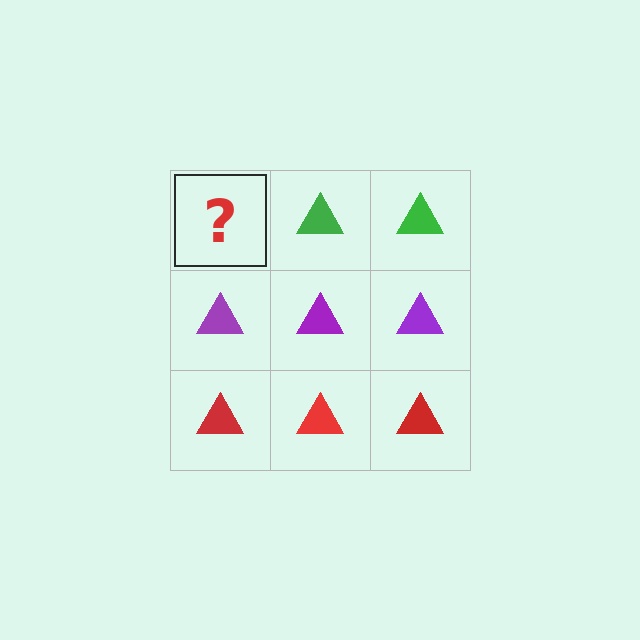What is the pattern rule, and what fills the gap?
The rule is that each row has a consistent color. The gap should be filled with a green triangle.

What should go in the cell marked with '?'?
The missing cell should contain a green triangle.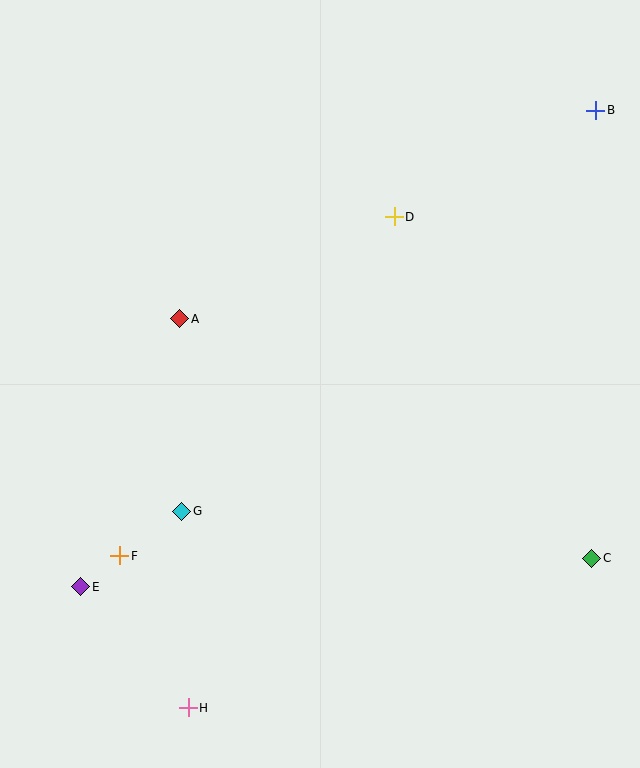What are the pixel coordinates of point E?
Point E is at (81, 587).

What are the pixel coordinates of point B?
Point B is at (596, 110).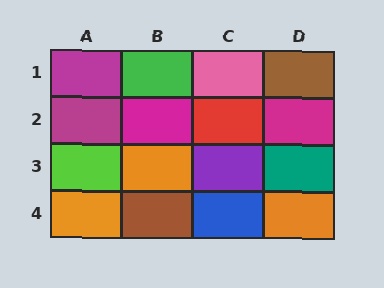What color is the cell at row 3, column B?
Orange.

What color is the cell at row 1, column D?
Brown.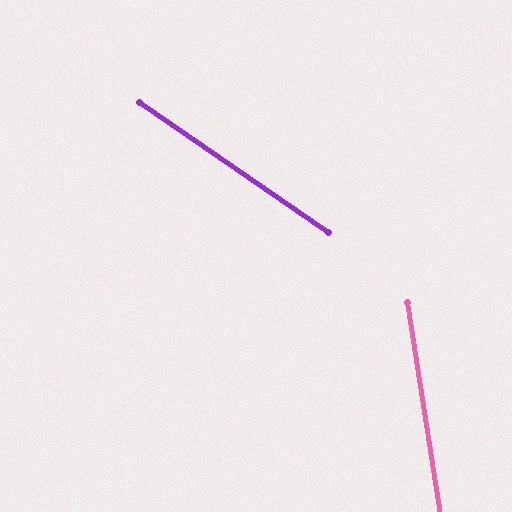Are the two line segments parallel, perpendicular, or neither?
Neither parallel nor perpendicular — they differ by about 46°.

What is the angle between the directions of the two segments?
Approximately 46 degrees.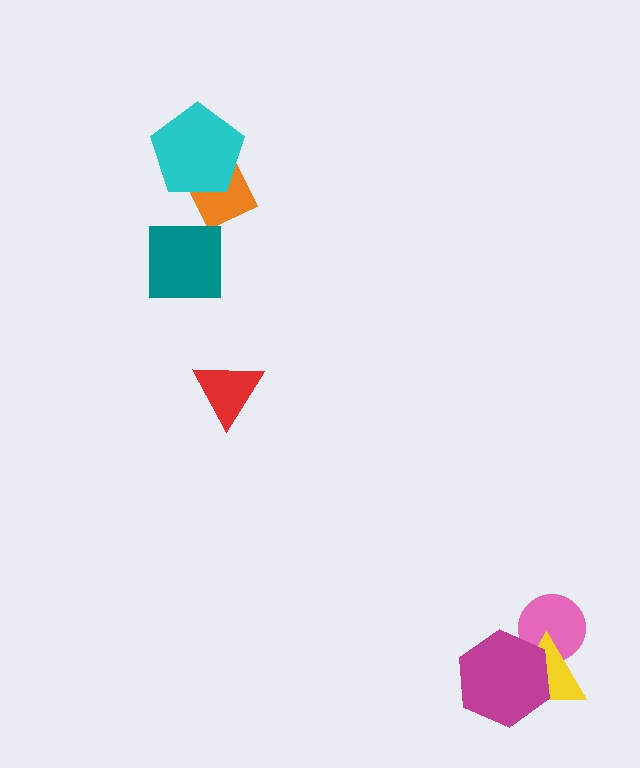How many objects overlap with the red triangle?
0 objects overlap with the red triangle.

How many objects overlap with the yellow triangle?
2 objects overlap with the yellow triangle.